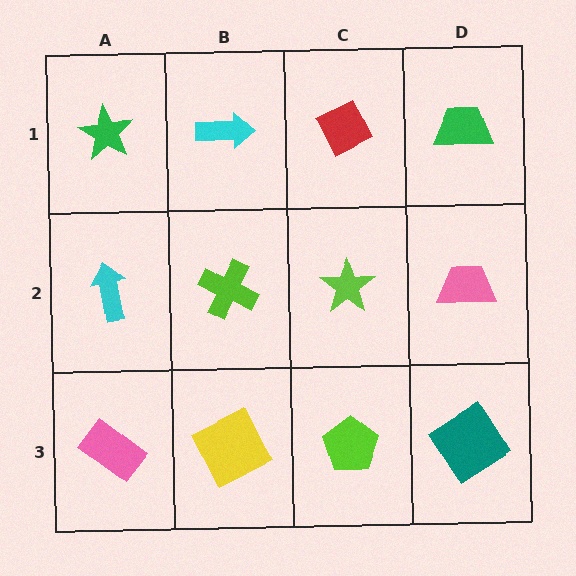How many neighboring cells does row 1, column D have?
2.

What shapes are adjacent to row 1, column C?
A lime star (row 2, column C), a cyan arrow (row 1, column B), a green trapezoid (row 1, column D).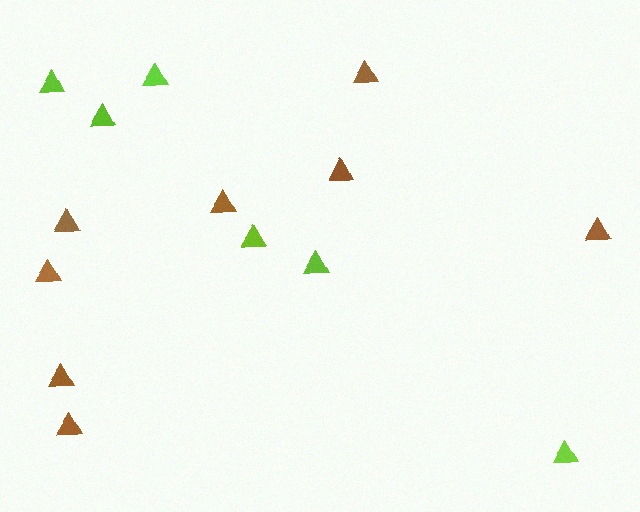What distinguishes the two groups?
There are 2 groups: one group of lime triangles (6) and one group of brown triangles (8).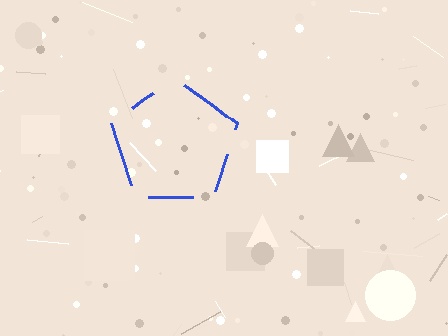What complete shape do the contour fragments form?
The contour fragments form a pentagon.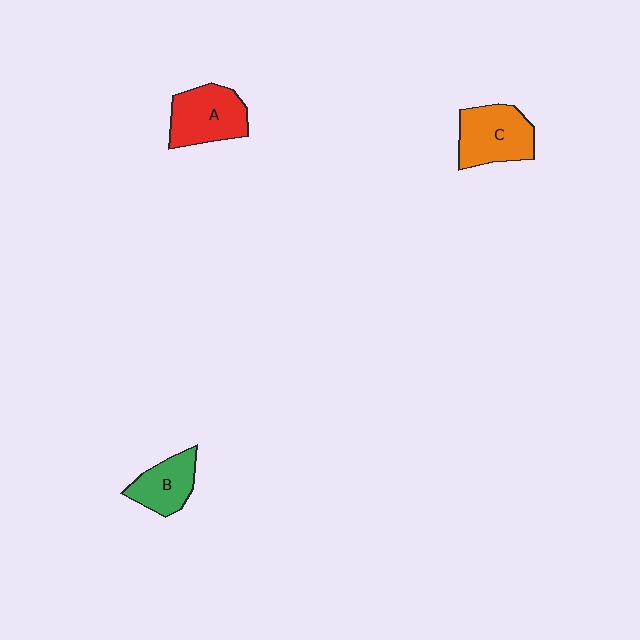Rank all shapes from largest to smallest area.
From largest to smallest: C (orange), A (red), B (green).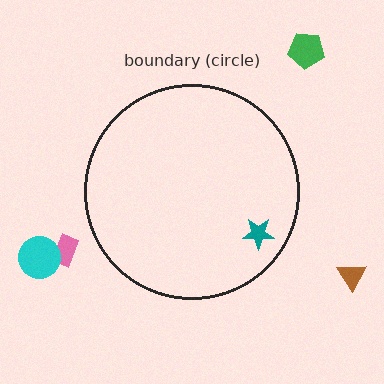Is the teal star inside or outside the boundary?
Inside.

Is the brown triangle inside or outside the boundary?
Outside.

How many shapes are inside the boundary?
1 inside, 4 outside.